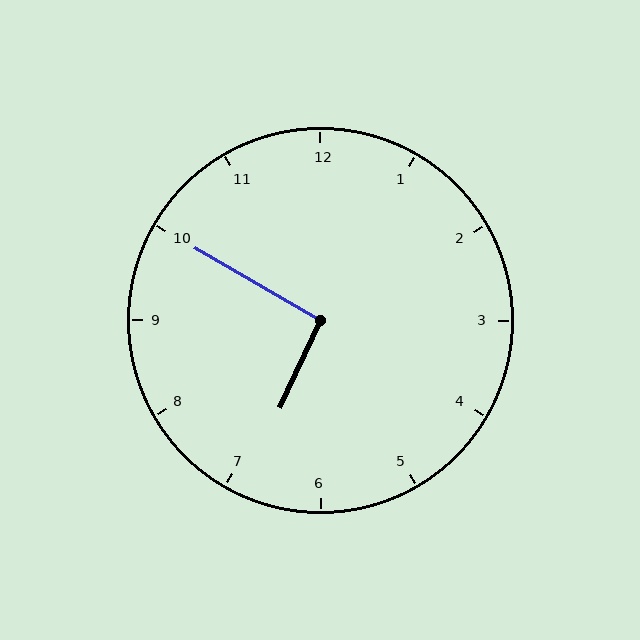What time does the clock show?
6:50.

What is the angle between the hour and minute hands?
Approximately 95 degrees.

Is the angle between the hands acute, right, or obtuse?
It is right.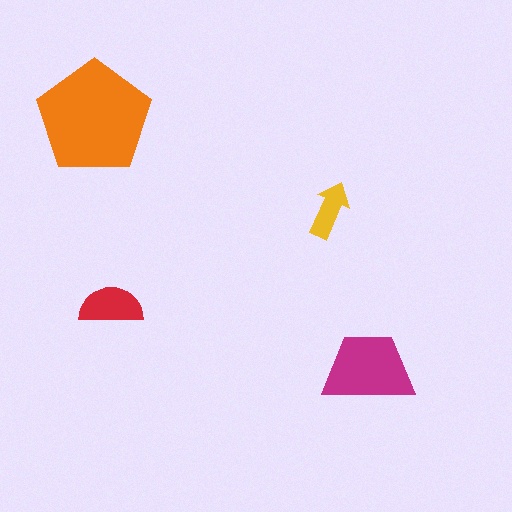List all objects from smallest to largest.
The yellow arrow, the red semicircle, the magenta trapezoid, the orange pentagon.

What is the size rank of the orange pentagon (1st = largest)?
1st.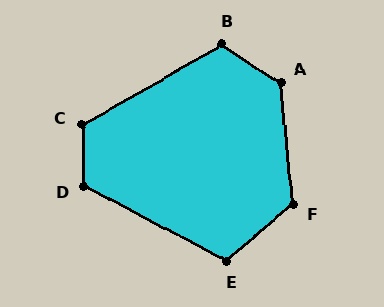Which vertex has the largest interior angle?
A, at approximately 129 degrees.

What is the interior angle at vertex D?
Approximately 119 degrees (obtuse).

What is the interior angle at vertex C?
Approximately 119 degrees (obtuse).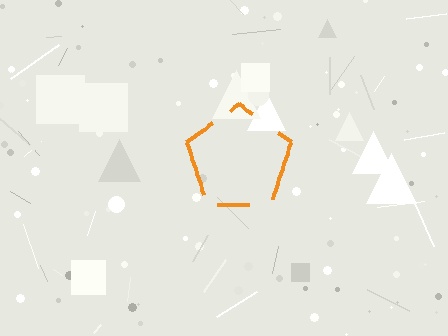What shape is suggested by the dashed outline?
The dashed outline suggests a pentagon.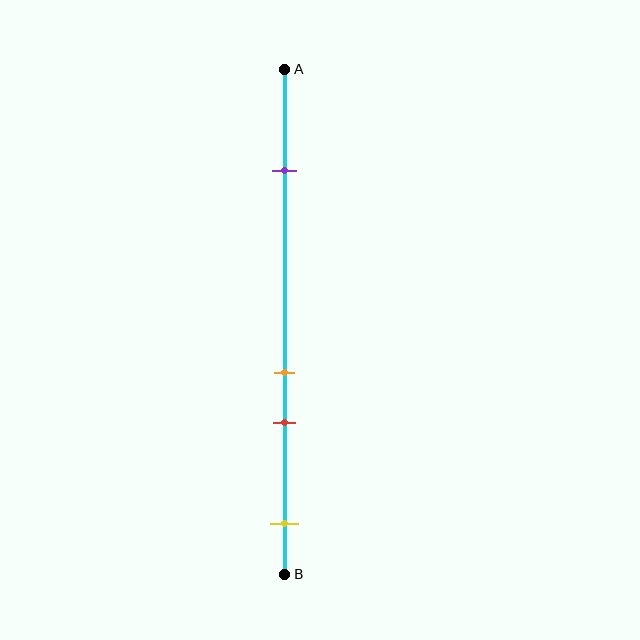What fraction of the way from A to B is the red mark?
The red mark is approximately 70% (0.7) of the way from A to B.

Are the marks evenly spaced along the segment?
No, the marks are not evenly spaced.